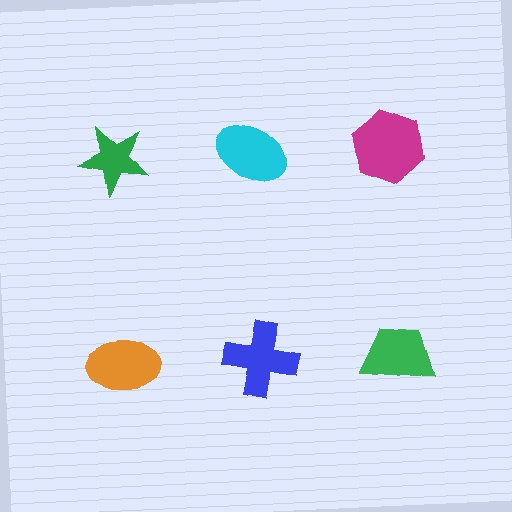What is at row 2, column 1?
An orange ellipse.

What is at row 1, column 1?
A green star.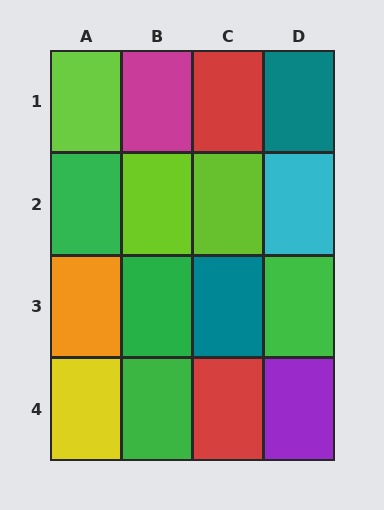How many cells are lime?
3 cells are lime.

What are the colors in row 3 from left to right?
Orange, green, teal, green.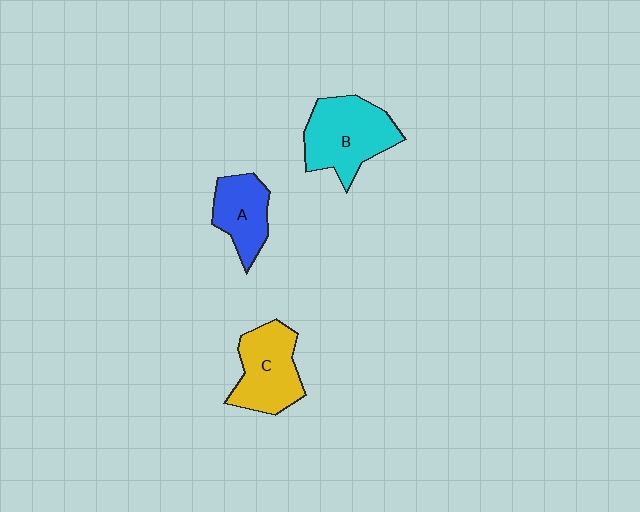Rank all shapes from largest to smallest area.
From largest to smallest: B (cyan), C (yellow), A (blue).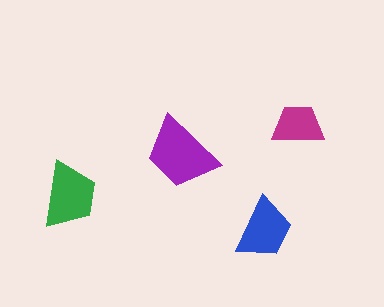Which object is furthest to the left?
The green trapezoid is leftmost.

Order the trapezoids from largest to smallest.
the purple one, the green one, the blue one, the magenta one.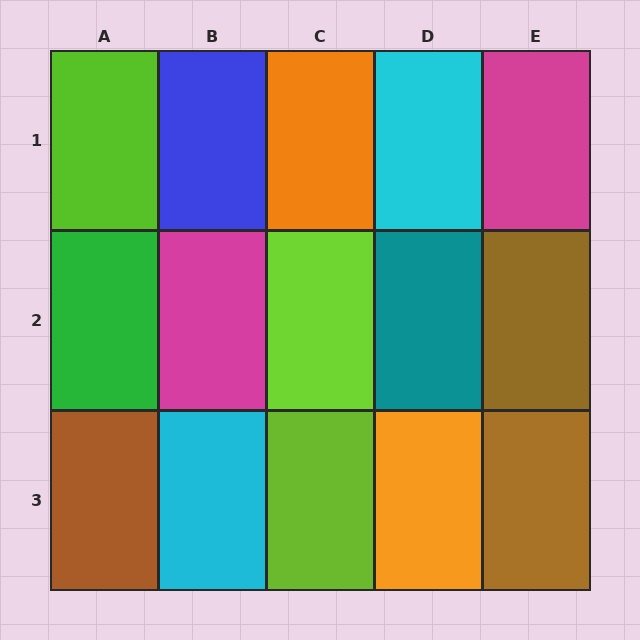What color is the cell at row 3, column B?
Cyan.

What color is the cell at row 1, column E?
Magenta.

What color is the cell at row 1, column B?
Blue.